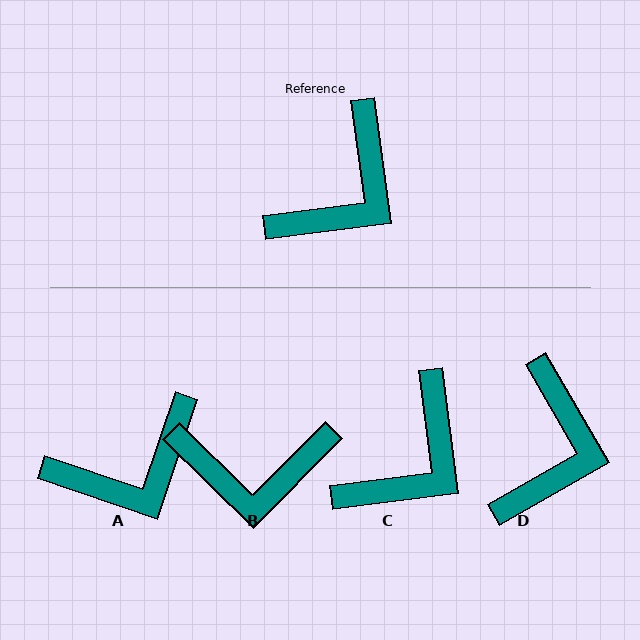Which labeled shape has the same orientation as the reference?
C.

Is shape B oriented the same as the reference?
No, it is off by about 52 degrees.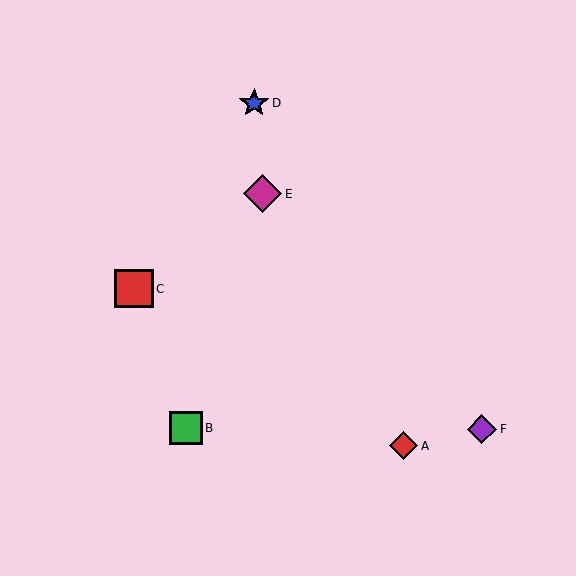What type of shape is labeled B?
Shape B is a green square.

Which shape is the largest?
The red square (labeled C) is the largest.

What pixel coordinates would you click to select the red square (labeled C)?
Click at (134, 289) to select the red square C.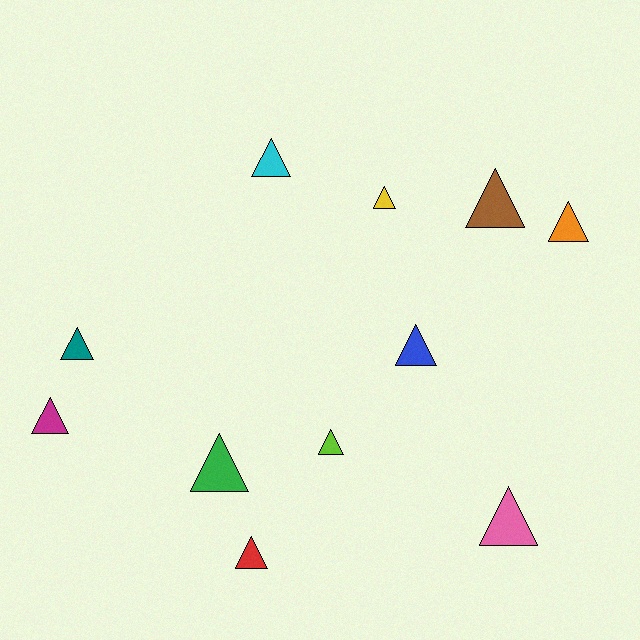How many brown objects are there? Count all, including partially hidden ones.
There is 1 brown object.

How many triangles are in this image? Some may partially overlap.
There are 11 triangles.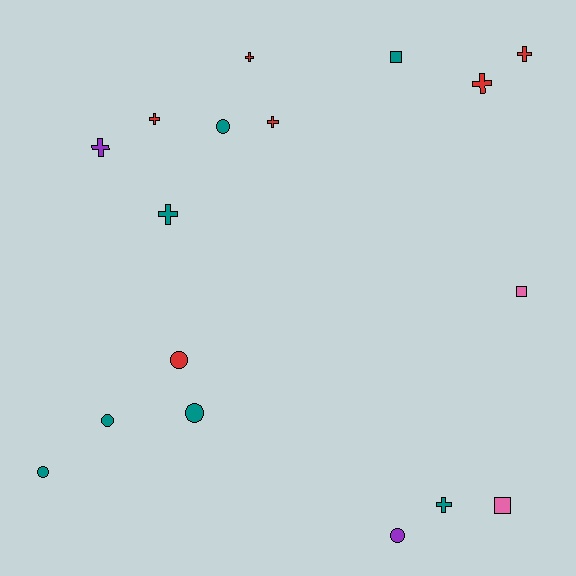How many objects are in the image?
There are 17 objects.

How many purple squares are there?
There are no purple squares.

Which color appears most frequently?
Teal, with 7 objects.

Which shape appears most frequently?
Cross, with 8 objects.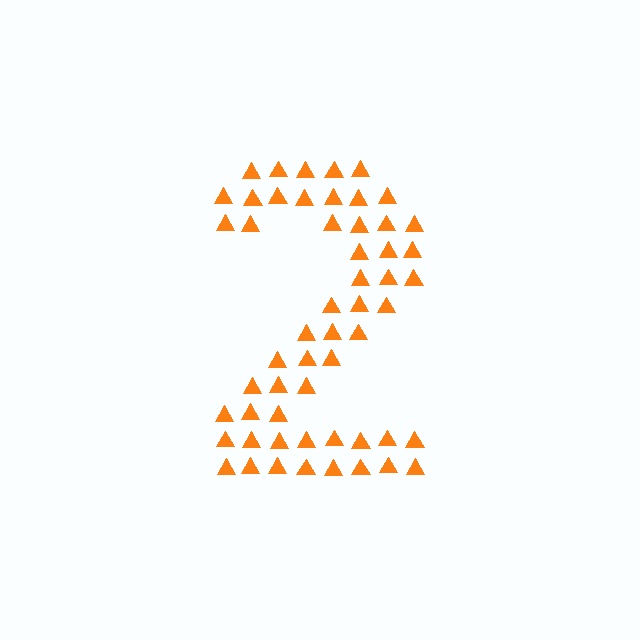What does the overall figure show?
The overall figure shows the digit 2.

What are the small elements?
The small elements are triangles.